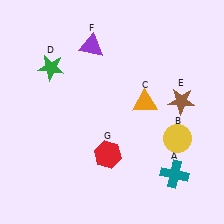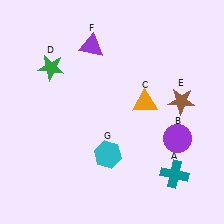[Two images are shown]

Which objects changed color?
B changed from yellow to purple. G changed from red to cyan.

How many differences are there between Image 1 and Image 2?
There are 2 differences between the two images.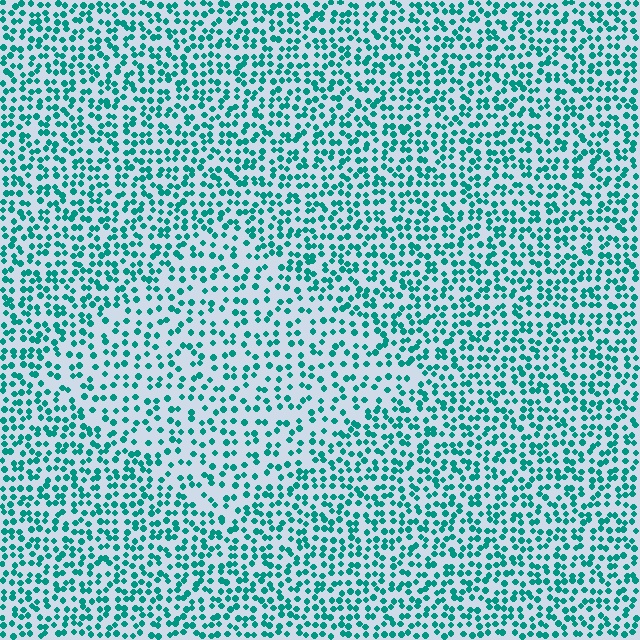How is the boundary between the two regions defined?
The boundary is defined by a change in element density (approximately 1.6x ratio). All elements are the same color, size, and shape.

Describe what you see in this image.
The image contains small teal elements arranged at two different densities. A diamond-shaped region is visible where the elements are less densely packed than the surrounding area.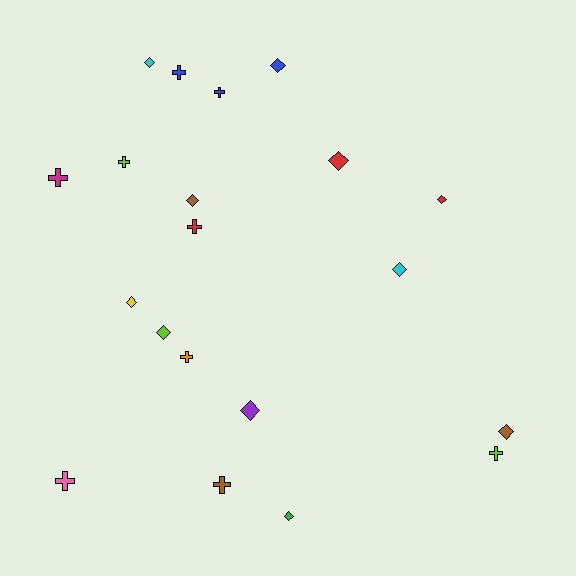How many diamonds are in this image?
There are 11 diamonds.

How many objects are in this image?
There are 20 objects.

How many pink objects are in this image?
There is 1 pink object.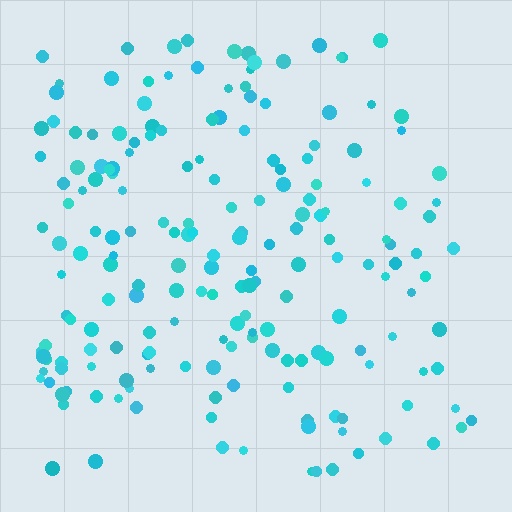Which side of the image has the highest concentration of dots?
The left.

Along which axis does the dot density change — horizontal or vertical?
Horizontal.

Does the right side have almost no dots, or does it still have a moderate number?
Still a moderate number, just noticeably fewer than the left.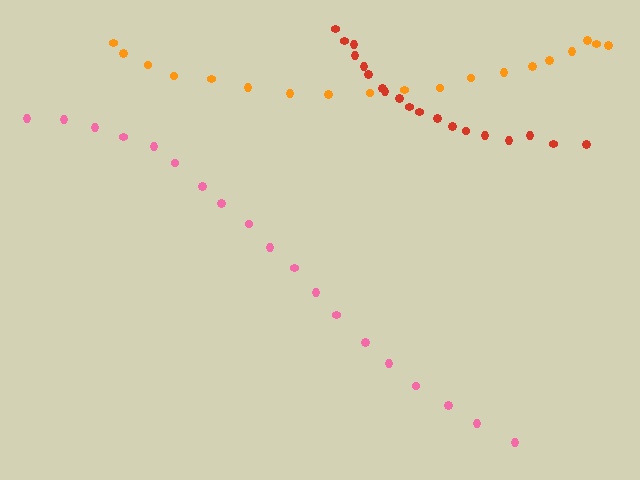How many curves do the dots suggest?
There are 3 distinct paths.